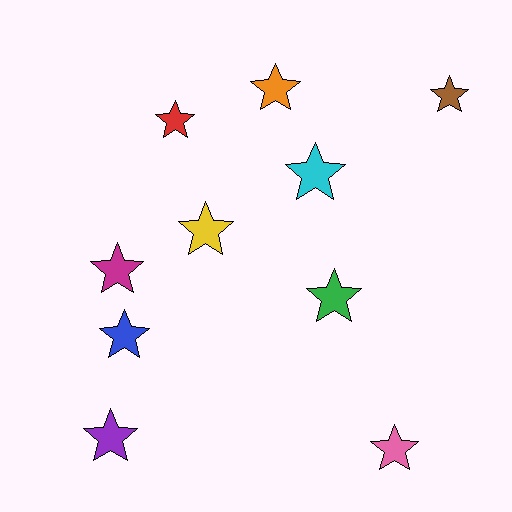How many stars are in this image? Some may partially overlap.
There are 10 stars.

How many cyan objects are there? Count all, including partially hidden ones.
There is 1 cyan object.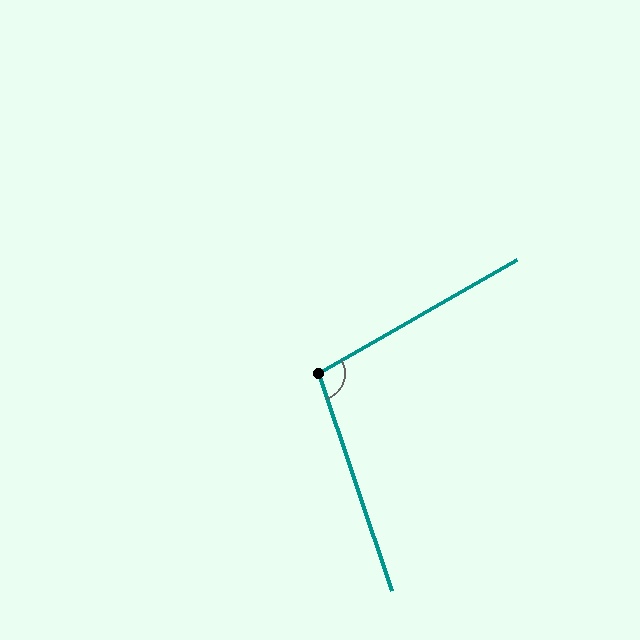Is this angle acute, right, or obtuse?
It is obtuse.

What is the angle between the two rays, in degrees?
Approximately 101 degrees.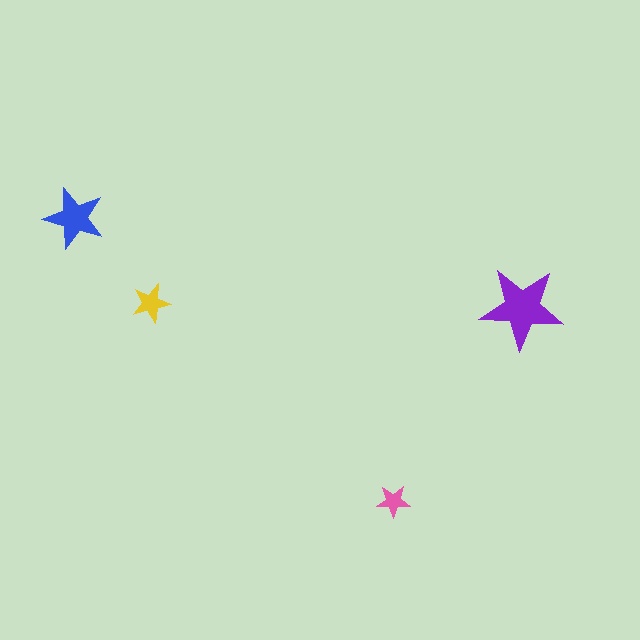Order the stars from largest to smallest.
the purple one, the blue one, the yellow one, the pink one.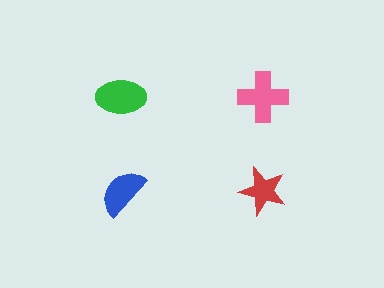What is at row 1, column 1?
A green ellipse.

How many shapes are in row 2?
2 shapes.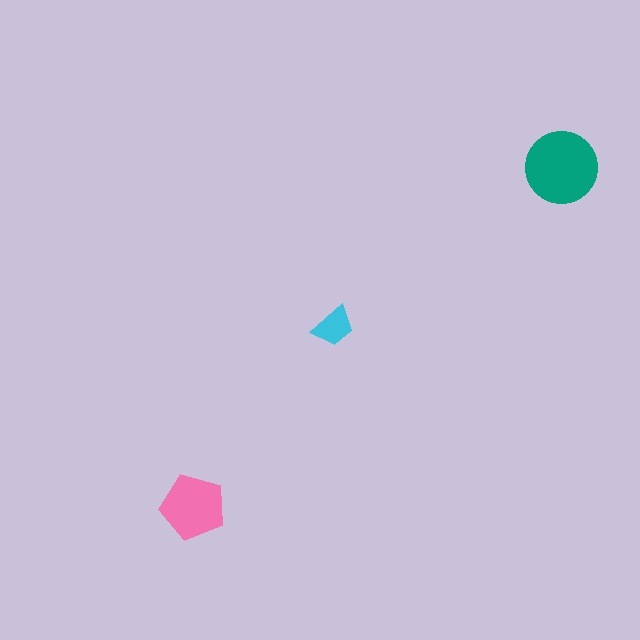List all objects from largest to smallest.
The teal circle, the pink pentagon, the cyan trapezoid.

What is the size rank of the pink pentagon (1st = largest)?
2nd.